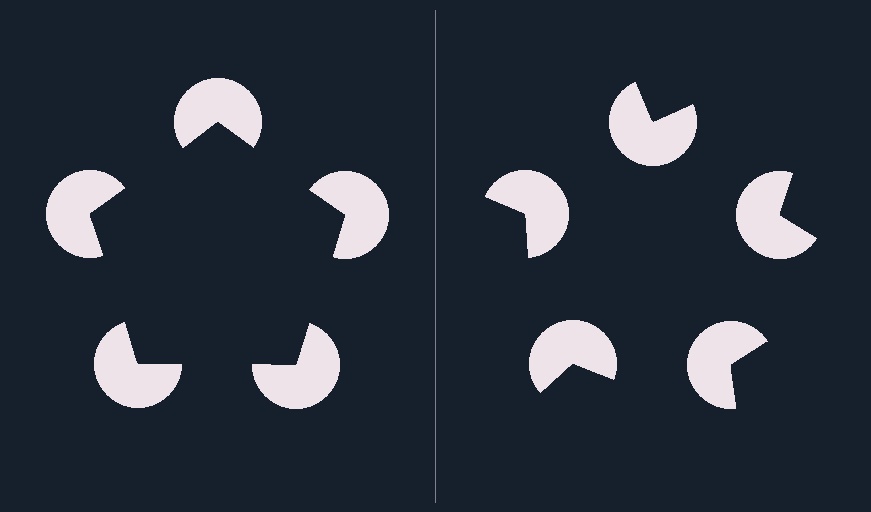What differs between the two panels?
The pac-man discs are positioned identically on both sides; only the wedge orientations differ. On the left they align to a pentagon; on the right they are misaligned.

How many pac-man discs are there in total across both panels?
10 — 5 on each side.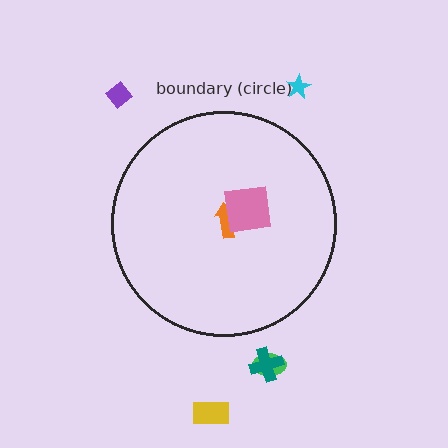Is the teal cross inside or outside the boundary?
Outside.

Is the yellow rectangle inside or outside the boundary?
Outside.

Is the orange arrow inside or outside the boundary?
Inside.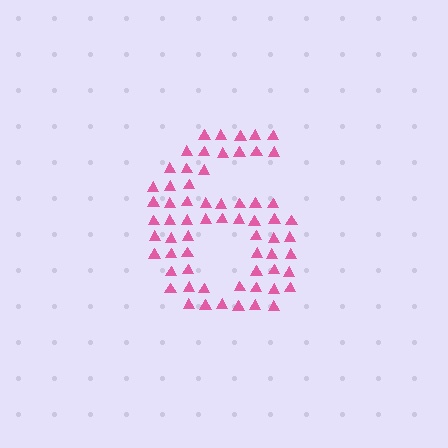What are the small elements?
The small elements are triangles.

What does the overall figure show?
The overall figure shows the digit 6.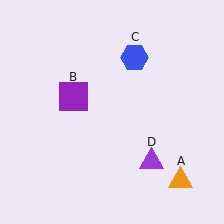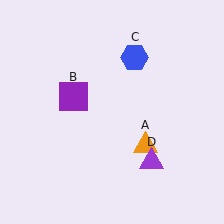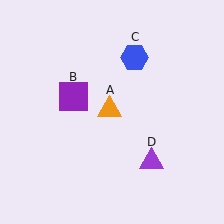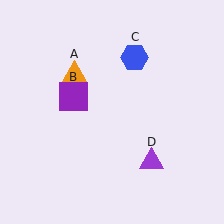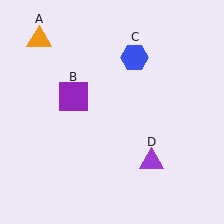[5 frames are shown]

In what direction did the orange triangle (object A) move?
The orange triangle (object A) moved up and to the left.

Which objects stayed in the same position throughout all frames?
Purple square (object B) and blue hexagon (object C) and purple triangle (object D) remained stationary.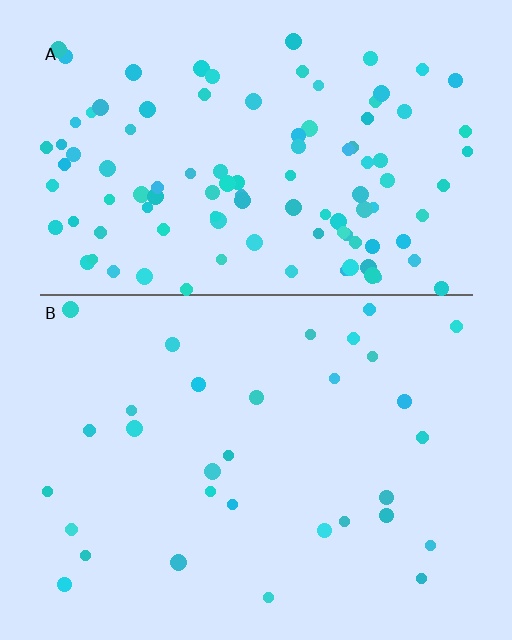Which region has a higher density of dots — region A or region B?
A (the top).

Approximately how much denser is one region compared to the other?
Approximately 3.4× — region A over region B.